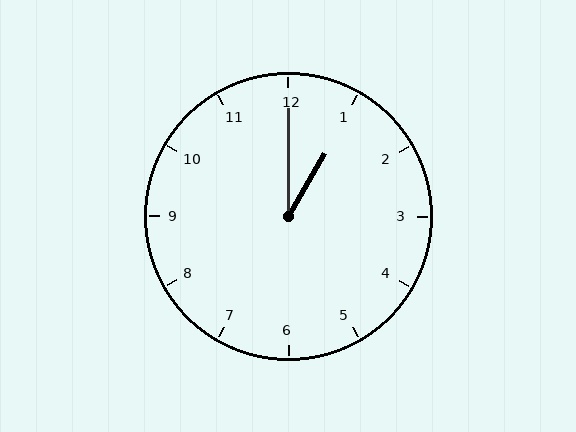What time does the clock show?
1:00.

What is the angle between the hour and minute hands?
Approximately 30 degrees.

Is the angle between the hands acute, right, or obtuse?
It is acute.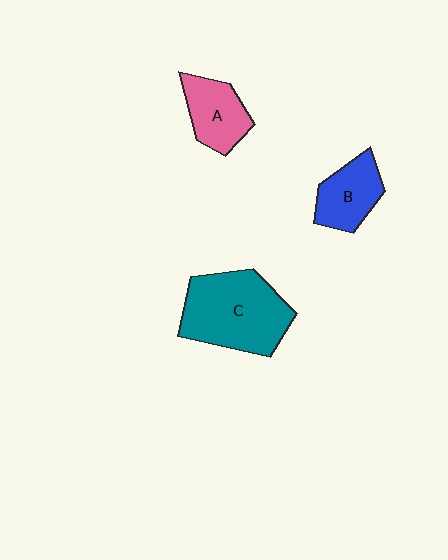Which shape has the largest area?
Shape C (teal).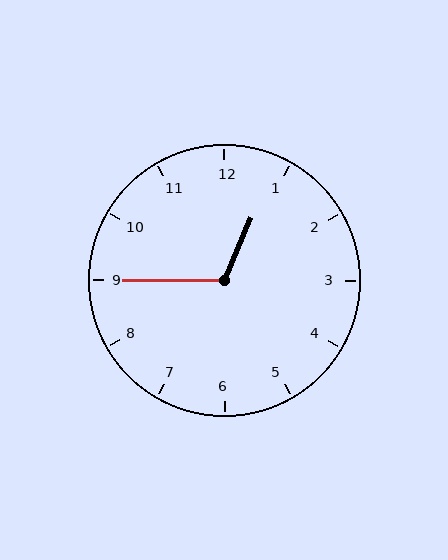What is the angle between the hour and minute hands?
Approximately 112 degrees.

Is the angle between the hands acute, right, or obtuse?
It is obtuse.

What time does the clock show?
12:45.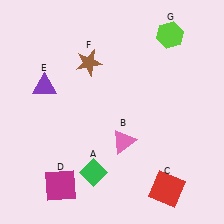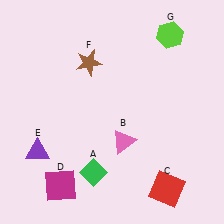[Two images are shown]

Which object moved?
The purple triangle (E) moved down.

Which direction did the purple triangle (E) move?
The purple triangle (E) moved down.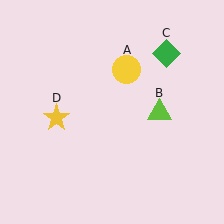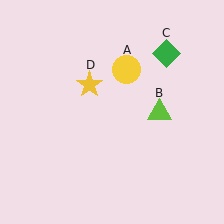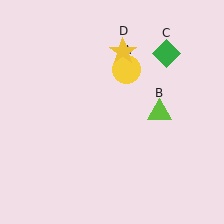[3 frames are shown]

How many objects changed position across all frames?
1 object changed position: yellow star (object D).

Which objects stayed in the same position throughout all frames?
Yellow circle (object A) and lime triangle (object B) and green diamond (object C) remained stationary.